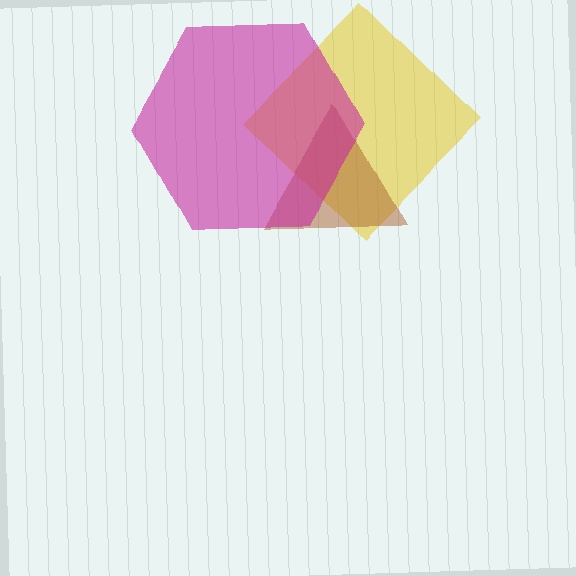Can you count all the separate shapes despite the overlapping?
Yes, there are 3 separate shapes.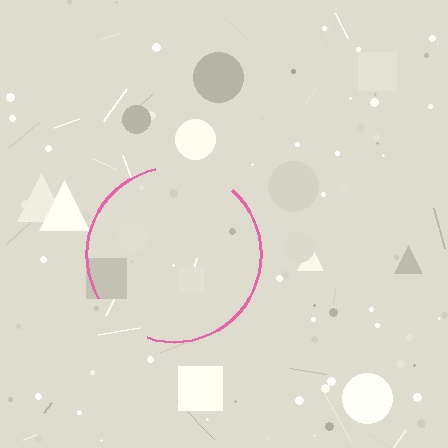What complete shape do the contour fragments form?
The contour fragments form a circle.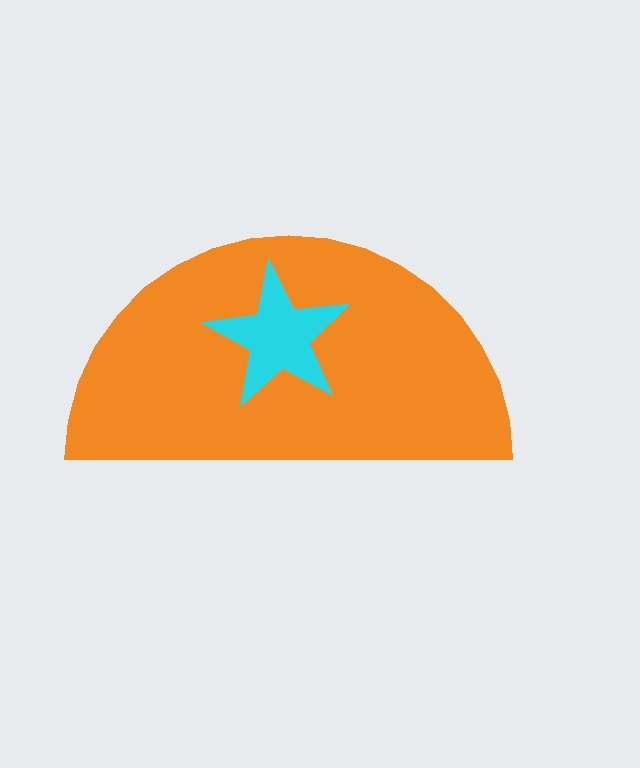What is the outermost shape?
The orange semicircle.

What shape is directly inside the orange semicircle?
The cyan star.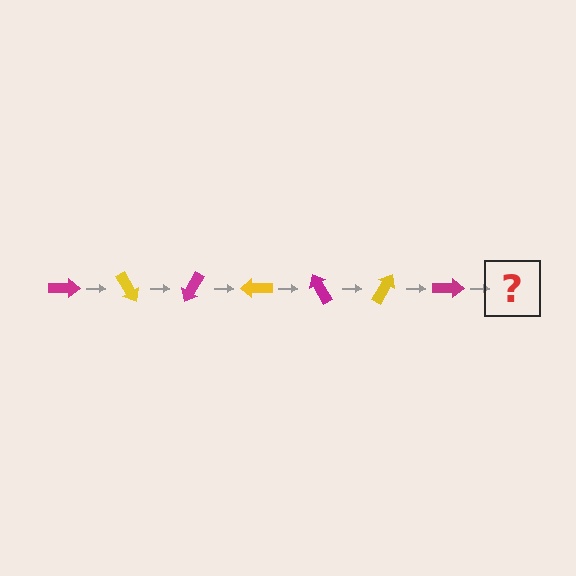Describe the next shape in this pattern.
It should be a yellow arrow, rotated 420 degrees from the start.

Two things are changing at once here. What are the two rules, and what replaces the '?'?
The two rules are that it rotates 60 degrees each step and the color cycles through magenta and yellow. The '?' should be a yellow arrow, rotated 420 degrees from the start.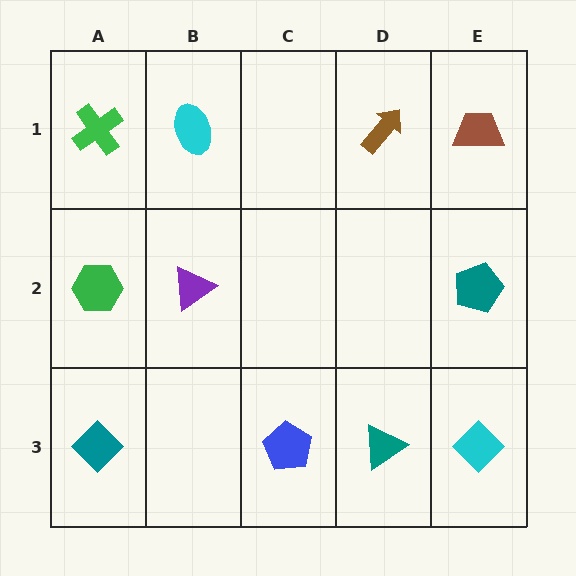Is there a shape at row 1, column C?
No, that cell is empty.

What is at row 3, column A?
A teal diamond.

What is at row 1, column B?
A cyan ellipse.